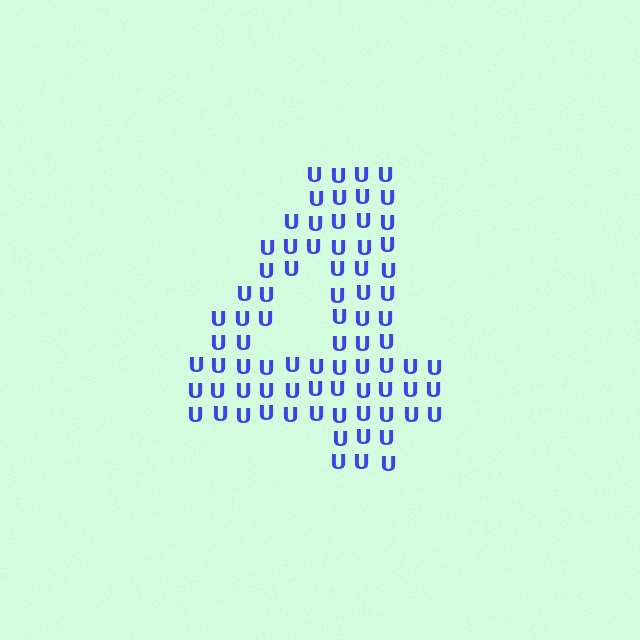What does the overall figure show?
The overall figure shows the digit 4.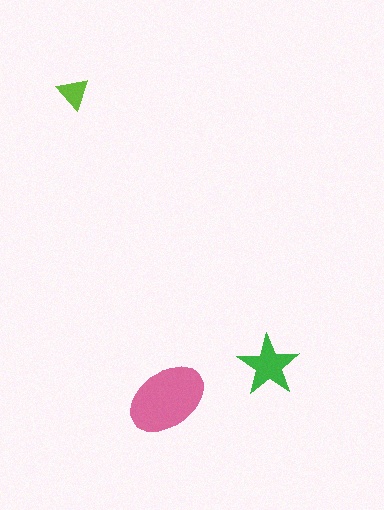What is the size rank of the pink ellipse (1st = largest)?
1st.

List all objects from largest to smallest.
The pink ellipse, the green star, the lime triangle.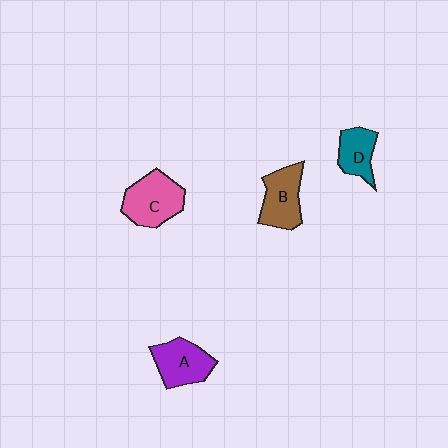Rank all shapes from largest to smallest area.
From largest to smallest: C (pink), A (purple), B (brown), D (teal).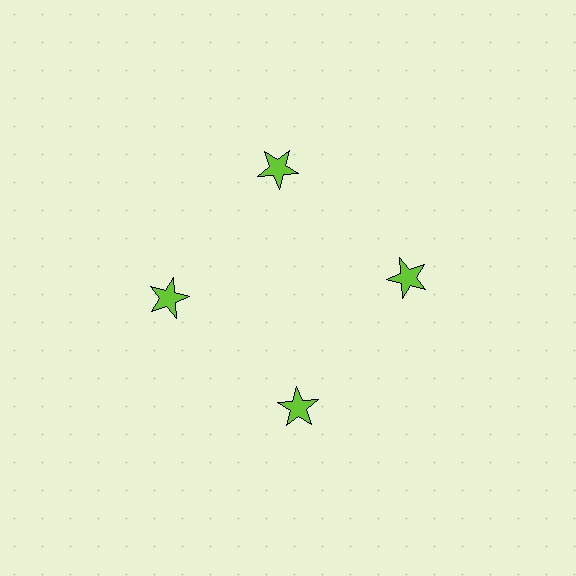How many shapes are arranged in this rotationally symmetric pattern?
There are 4 shapes, arranged in 4 groups of 1.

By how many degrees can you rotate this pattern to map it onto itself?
The pattern maps onto itself every 90 degrees of rotation.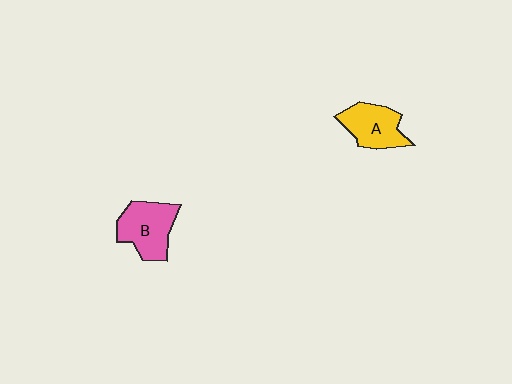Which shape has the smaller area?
Shape A (yellow).